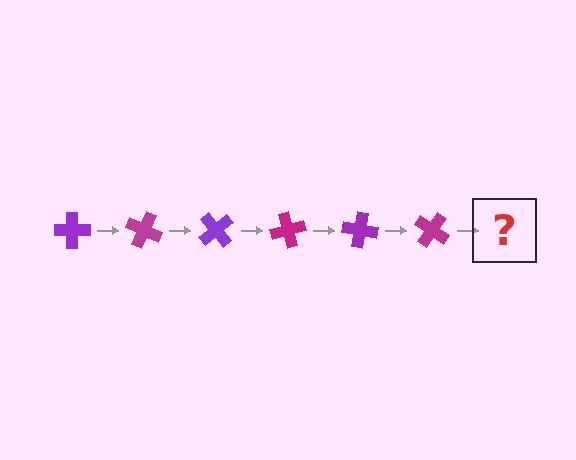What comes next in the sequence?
The next element should be a purple cross, rotated 150 degrees from the start.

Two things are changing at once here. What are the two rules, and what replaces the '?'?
The two rules are that it rotates 25 degrees each step and the color cycles through purple and magenta. The '?' should be a purple cross, rotated 150 degrees from the start.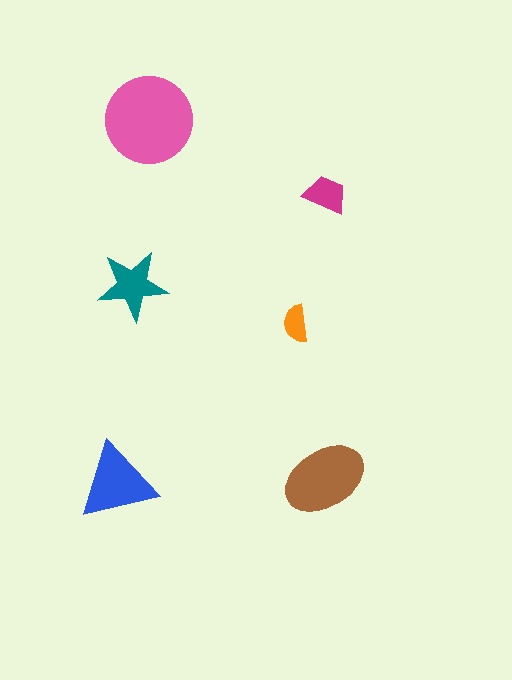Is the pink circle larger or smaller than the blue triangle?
Larger.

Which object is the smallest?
The orange semicircle.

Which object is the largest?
The pink circle.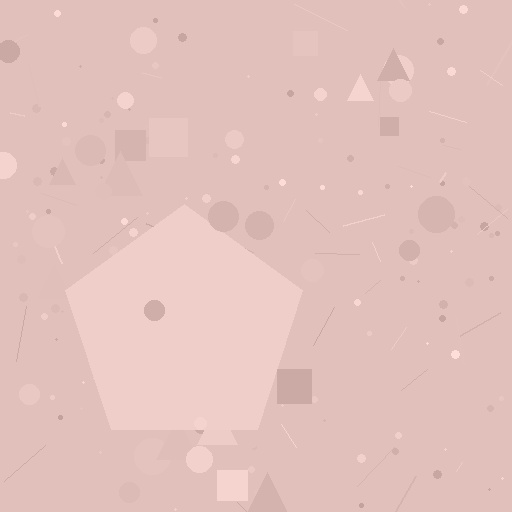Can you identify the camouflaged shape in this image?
The camouflaged shape is a pentagon.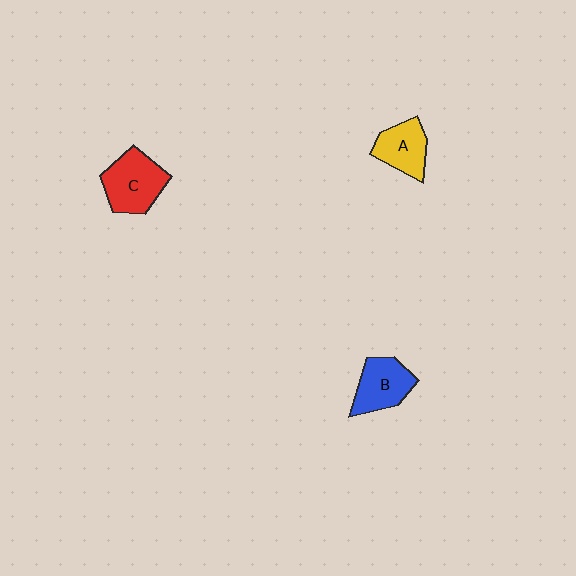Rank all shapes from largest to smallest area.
From largest to smallest: C (red), B (blue), A (yellow).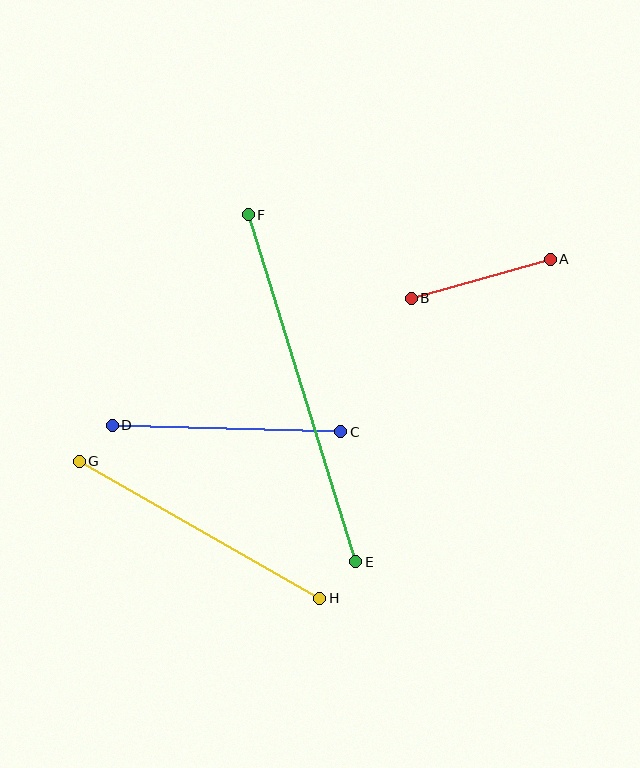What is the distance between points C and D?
The distance is approximately 229 pixels.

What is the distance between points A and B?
The distance is approximately 144 pixels.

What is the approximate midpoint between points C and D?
The midpoint is at approximately (226, 429) pixels.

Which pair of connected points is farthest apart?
Points E and F are farthest apart.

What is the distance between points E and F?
The distance is approximately 363 pixels.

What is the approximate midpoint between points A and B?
The midpoint is at approximately (481, 279) pixels.